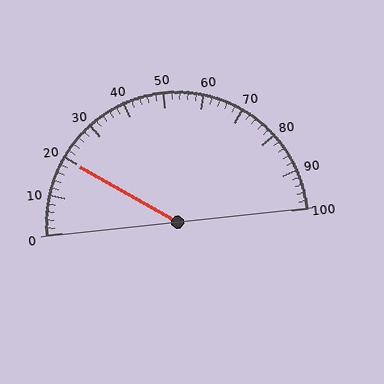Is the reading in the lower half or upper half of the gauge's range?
The reading is in the lower half of the range (0 to 100).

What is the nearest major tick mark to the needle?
The nearest major tick mark is 20.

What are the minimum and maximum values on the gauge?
The gauge ranges from 0 to 100.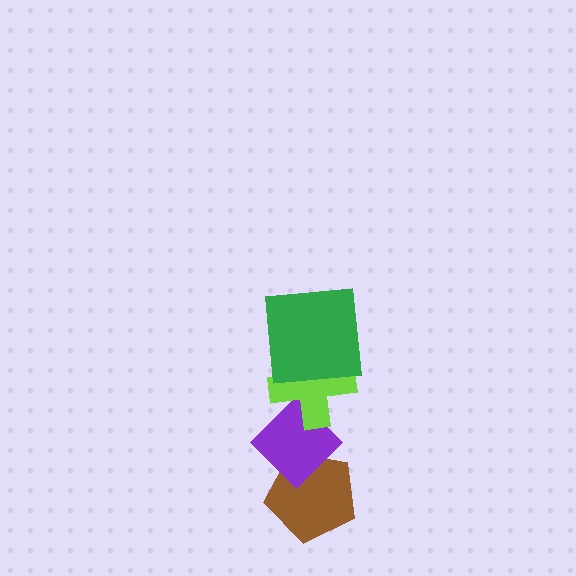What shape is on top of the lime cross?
The green square is on top of the lime cross.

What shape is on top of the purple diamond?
The lime cross is on top of the purple diamond.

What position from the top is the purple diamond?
The purple diamond is 3rd from the top.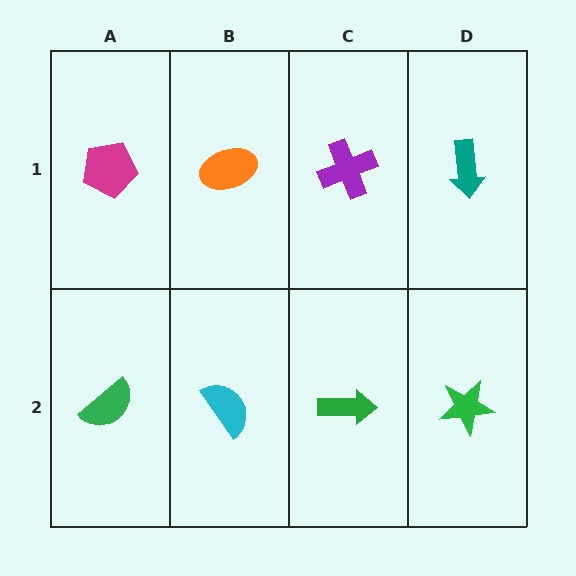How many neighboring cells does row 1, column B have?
3.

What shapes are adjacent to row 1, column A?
A green semicircle (row 2, column A), an orange ellipse (row 1, column B).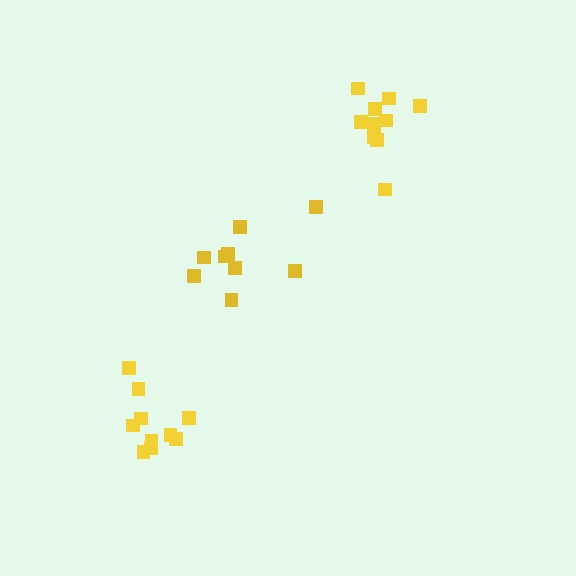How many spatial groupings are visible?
There are 3 spatial groupings.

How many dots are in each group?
Group 1: 10 dots, Group 2: 10 dots, Group 3: 9 dots (29 total).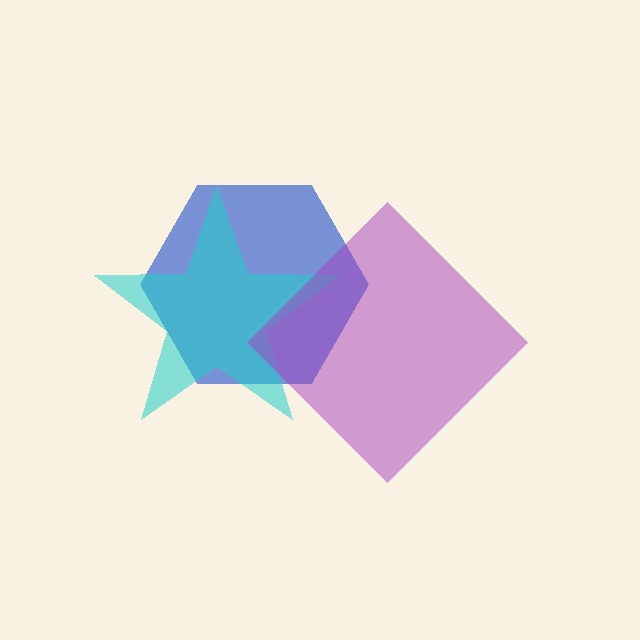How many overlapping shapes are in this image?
There are 3 overlapping shapes in the image.